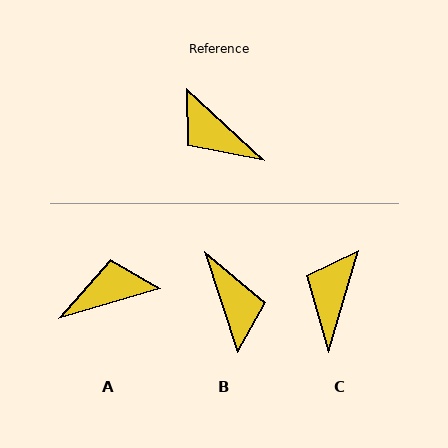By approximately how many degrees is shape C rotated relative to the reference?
Approximately 64 degrees clockwise.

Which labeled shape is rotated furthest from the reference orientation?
B, about 151 degrees away.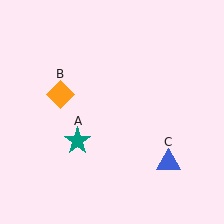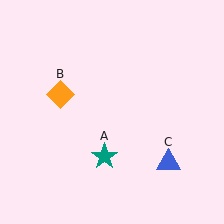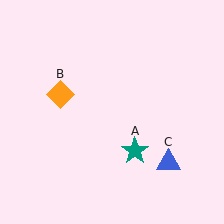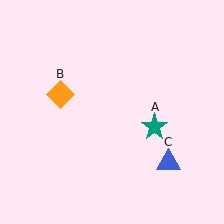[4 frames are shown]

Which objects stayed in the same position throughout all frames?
Orange diamond (object B) and blue triangle (object C) remained stationary.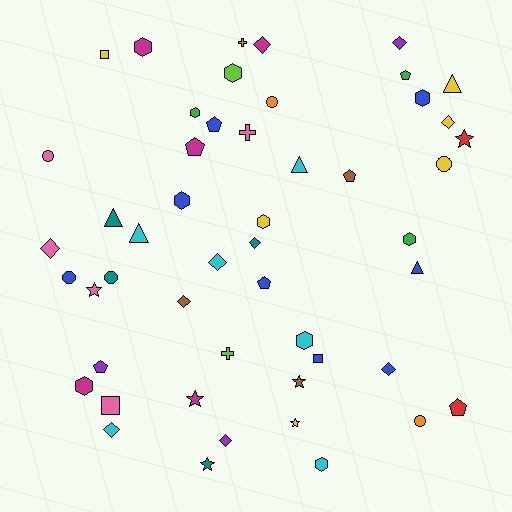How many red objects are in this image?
There are 2 red objects.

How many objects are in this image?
There are 50 objects.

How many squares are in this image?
There are 3 squares.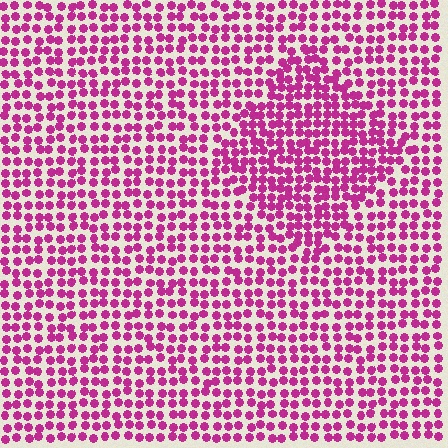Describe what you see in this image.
The image contains small magenta elements arranged at two different densities. A diamond-shaped region is visible where the elements are more densely packed than the surrounding area.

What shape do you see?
I see a diamond.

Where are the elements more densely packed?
The elements are more densely packed inside the diamond boundary.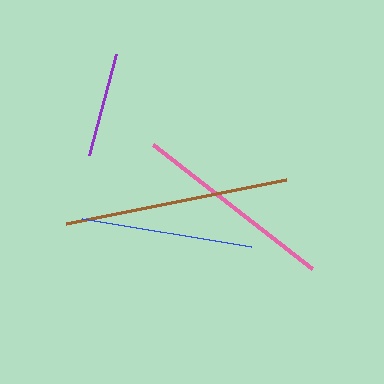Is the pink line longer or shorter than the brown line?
The brown line is longer than the pink line.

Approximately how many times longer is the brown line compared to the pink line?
The brown line is approximately 1.1 times the length of the pink line.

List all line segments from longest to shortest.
From longest to shortest: brown, pink, blue, purple.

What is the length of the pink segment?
The pink segment is approximately 202 pixels long.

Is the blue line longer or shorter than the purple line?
The blue line is longer than the purple line.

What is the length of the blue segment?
The blue segment is approximately 171 pixels long.